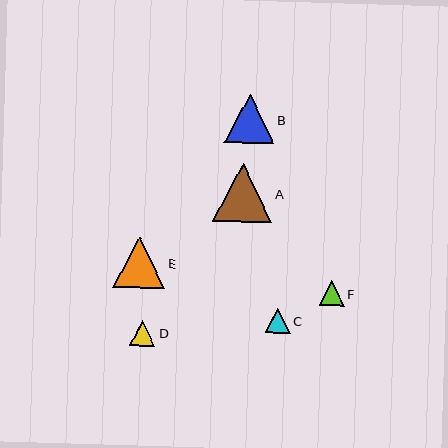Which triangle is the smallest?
Triangle F is the smallest with a size of approximately 25 pixels.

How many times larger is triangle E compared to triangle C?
Triangle E is approximately 2.1 times the size of triangle C.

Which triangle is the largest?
Triangle A is the largest with a size of approximately 59 pixels.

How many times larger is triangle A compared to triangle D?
Triangle A is approximately 2.3 times the size of triangle D.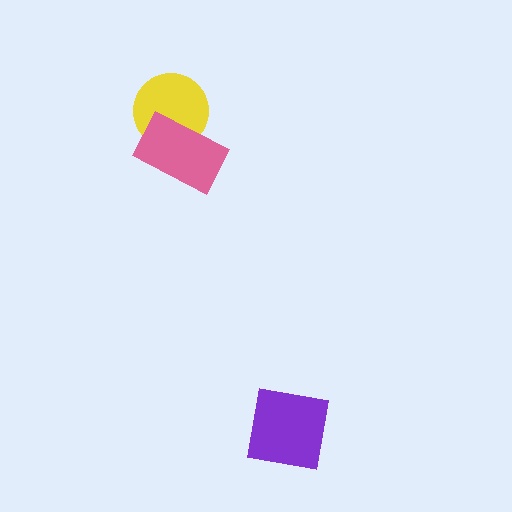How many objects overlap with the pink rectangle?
1 object overlaps with the pink rectangle.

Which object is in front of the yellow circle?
The pink rectangle is in front of the yellow circle.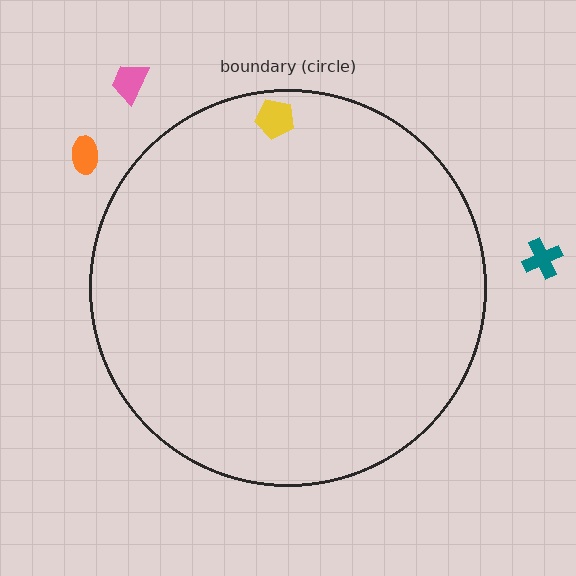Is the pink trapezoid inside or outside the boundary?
Outside.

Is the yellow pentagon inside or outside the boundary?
Inside.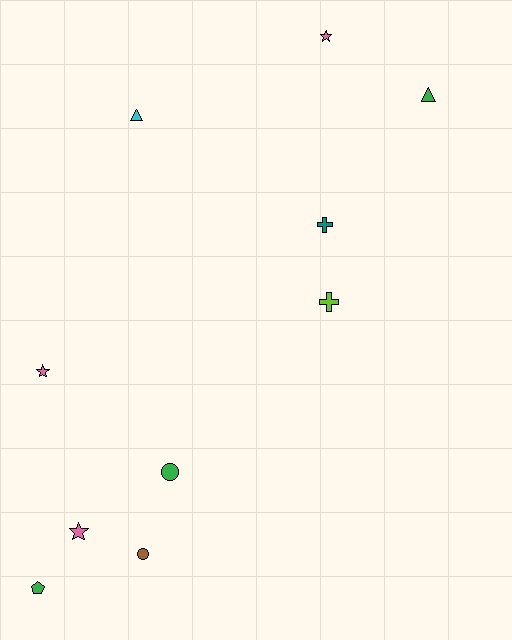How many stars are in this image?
There are 3 stars.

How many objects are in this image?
There are 10 objects.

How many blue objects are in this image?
There are no blue objects.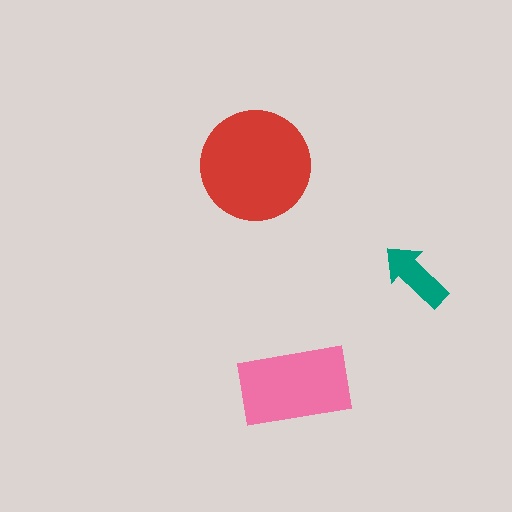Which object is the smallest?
The teal arrow.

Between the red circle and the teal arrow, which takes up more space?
The red circle.